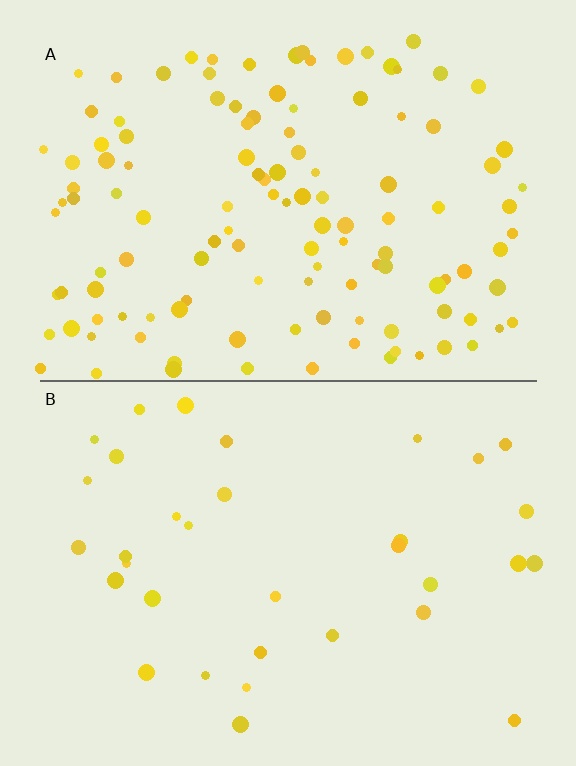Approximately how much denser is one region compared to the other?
Approximately 3.7× — region A over region B.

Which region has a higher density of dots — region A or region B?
A (the top).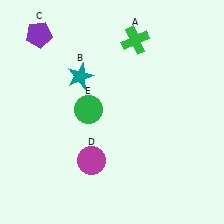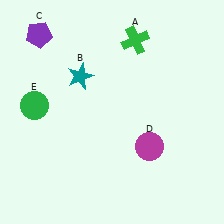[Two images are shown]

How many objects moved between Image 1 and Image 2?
2 objects moved between the two images.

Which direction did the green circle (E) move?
The green circle (E) moved left.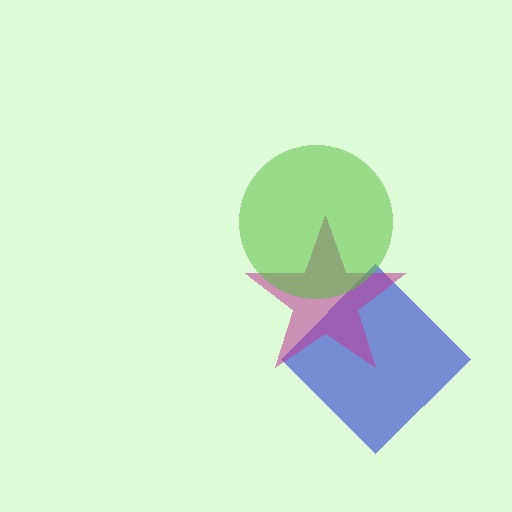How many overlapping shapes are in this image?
There are 3 overlapping shapes in the image.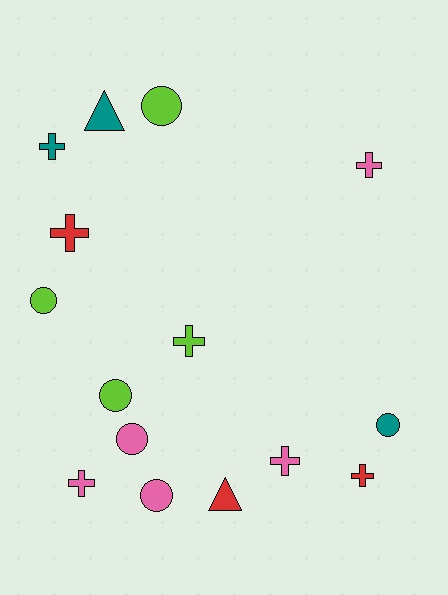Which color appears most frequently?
Pink, with 5 objects.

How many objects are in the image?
There are 15 objects.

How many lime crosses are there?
There is 1 lime cross.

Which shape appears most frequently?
Cross, with 7 objects.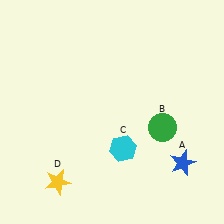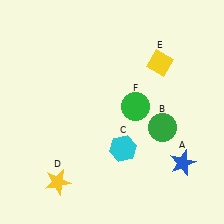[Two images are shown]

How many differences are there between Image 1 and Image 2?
There are 2 differences between the two images.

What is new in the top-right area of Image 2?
A yellow diamond (E) was added in the top-right area of Image 2.